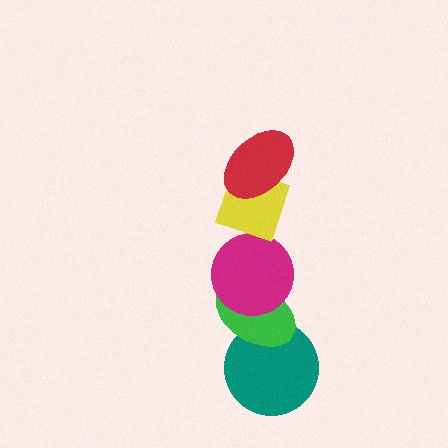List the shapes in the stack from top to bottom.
From top to bottom: the red ellipse, the yellow diamond, the magenta circle, the green ellipse, the teal circle.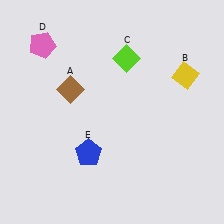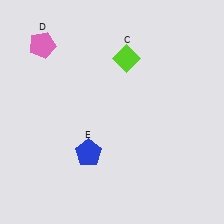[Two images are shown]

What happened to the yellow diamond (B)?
The yellow diamond (B) was removed in Image 2. It was in the top-right area of Image 1.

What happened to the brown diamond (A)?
The brown diamond (A) was removed in Image 2. It was in the top-left area of Image 1.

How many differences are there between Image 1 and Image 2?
There are 2 differences between the two images.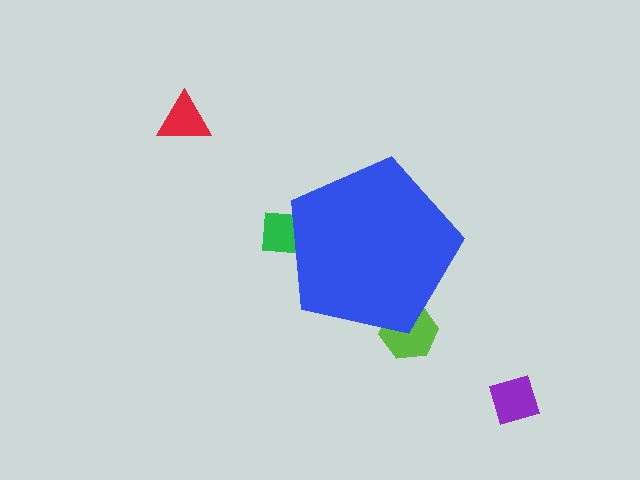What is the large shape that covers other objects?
A blue pentagon.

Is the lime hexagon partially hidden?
Yes, the lime hexagon is partially hidden behind the blue pentagon.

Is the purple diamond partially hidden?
No, the purple diamond is fully visible.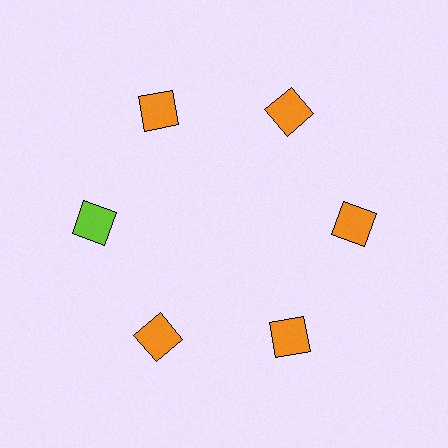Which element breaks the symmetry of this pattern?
The lime square at roughly the 9 o'clock position breaks the symmetry. All other shapes are orange squares.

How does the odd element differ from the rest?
It has a different color: lime instead of orange.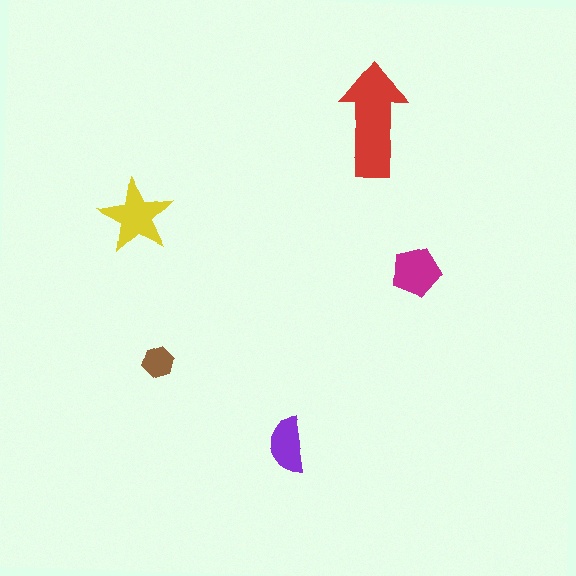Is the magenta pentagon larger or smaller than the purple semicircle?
Larger.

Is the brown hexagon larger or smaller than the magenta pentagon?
Smaller.